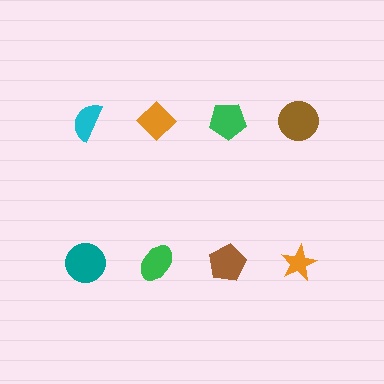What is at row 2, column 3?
A brown pentagon.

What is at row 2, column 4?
An orange star.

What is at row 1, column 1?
A cyan semicircle.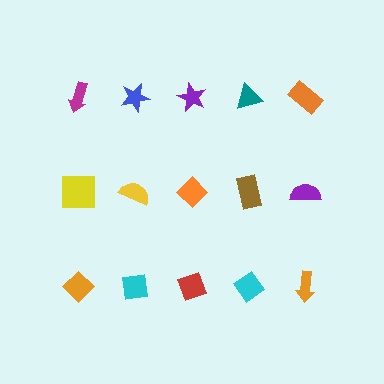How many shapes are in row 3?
5 shapes.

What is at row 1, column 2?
A blue star.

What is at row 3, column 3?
A red diamond.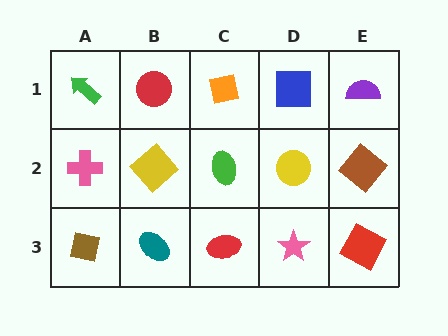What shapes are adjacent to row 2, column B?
A red circle (row 1, column B), a teal ellipse (row 3, column B), a pink cross (row 2, column A), a green ellipse (row 2, column C).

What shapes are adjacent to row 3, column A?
A pink cross (row 2, column A), a teal ellipse (row 3, column B).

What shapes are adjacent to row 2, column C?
An orange square (row 1, column C), a red ellipse (row 3, column C), a yellow diamond (row 2, column B), a yellow circle (row 2, column D).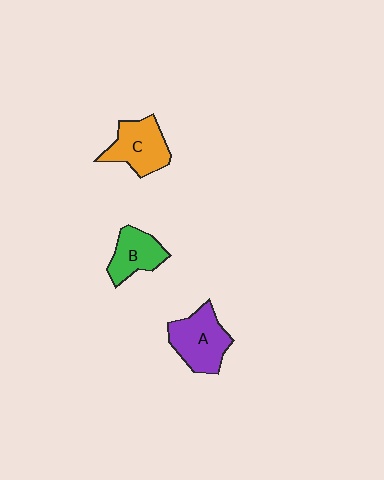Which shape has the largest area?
Shape A (purple).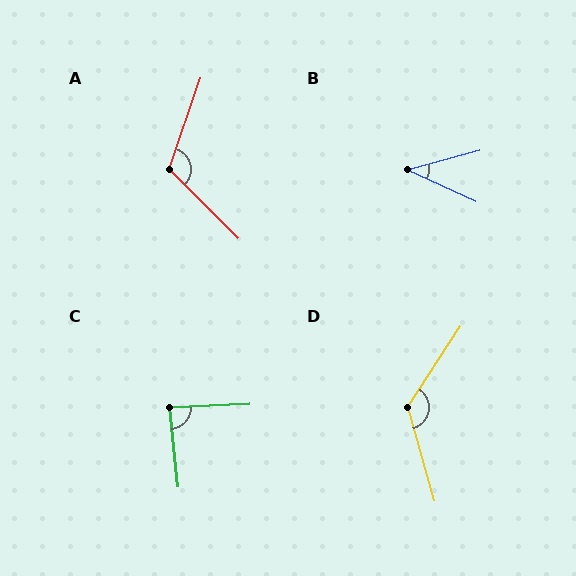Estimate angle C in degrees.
Approximately 87 degrees.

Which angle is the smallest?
B, at approximately 39 degrees.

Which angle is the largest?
D, at approximately 131 degrees.